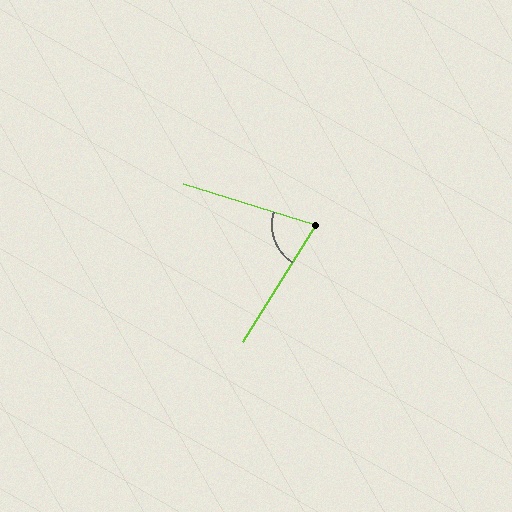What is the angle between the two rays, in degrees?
Approximately 75 degrees.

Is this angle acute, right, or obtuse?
It is acute.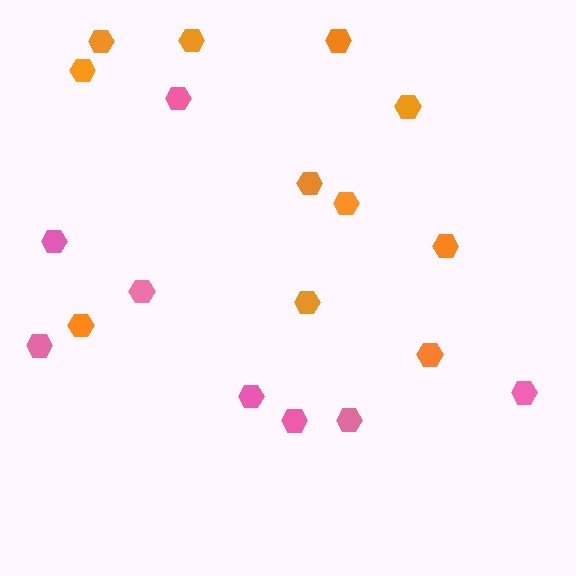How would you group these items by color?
There are 2 groups: one group of orange hexagons (11) and one group of pink hexagons (8).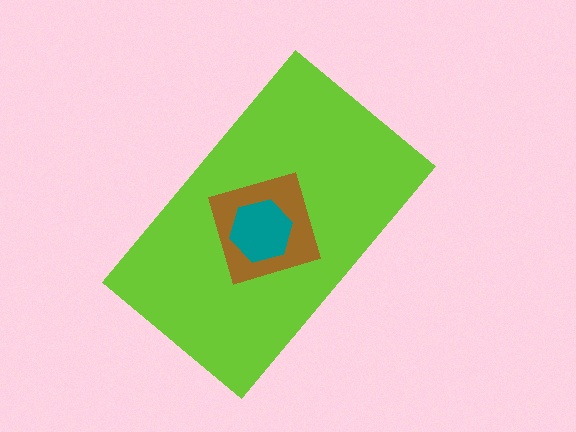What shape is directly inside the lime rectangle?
The brown square.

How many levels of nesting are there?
3.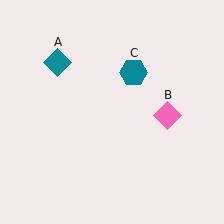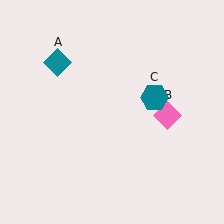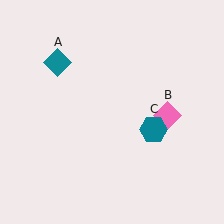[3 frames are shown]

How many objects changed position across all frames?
1 object changed position: teal hexagon (object C).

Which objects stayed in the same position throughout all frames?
Teal diamond (object A) and pink diamond (object B) remained stationary.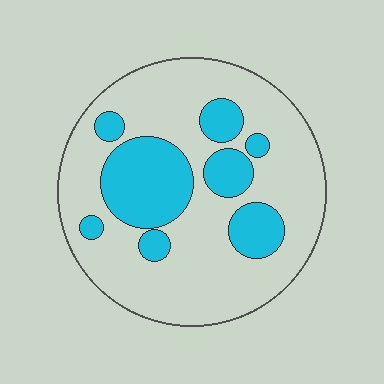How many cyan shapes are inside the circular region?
8.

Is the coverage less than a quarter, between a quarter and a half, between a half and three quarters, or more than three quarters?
Between a quarter and a half.